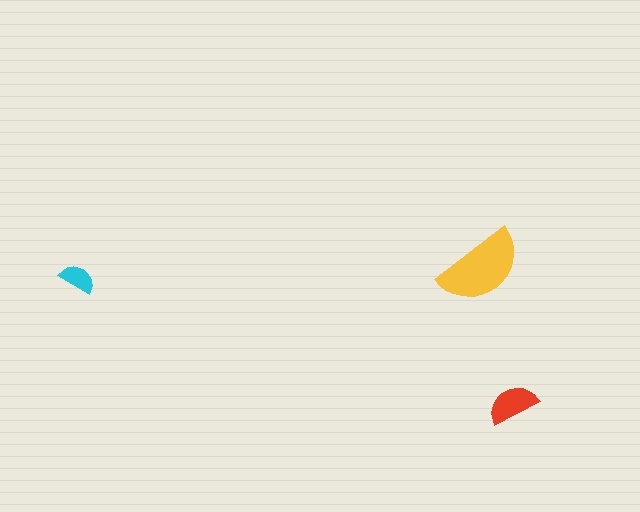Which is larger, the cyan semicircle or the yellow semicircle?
The yellow one.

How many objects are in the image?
There are 3 objects in the image.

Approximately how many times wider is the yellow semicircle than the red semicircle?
About 1.5 times wider.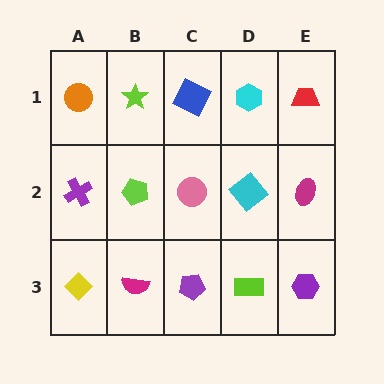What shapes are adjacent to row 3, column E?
A magenta ellipse (row 2, column E), a lime rectangle (row 3, column D).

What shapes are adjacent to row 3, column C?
A pink circle (row 2, column C), a magenta semicircle (row 3, column B), a lime rectangle (row 3, column D).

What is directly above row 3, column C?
A pink circle.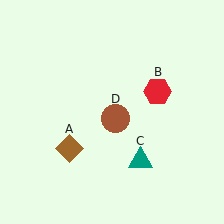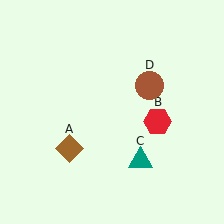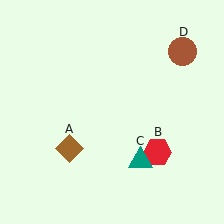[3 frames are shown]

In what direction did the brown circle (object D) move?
The brown circle (object D) moved up and to the right.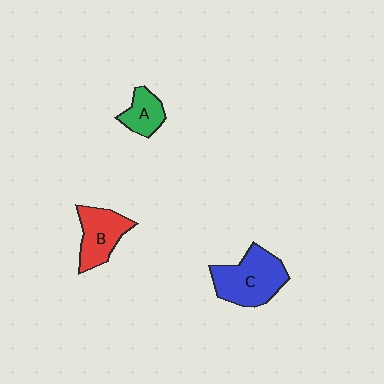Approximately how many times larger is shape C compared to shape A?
Approximately 2.1 times.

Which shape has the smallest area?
Shape A (green).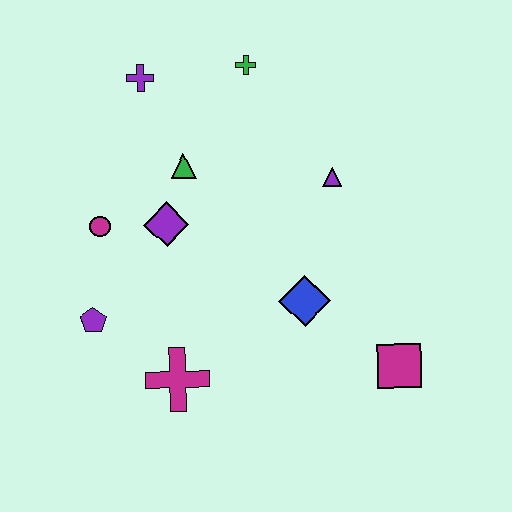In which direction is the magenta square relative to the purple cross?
The magenta square is below the purple cross.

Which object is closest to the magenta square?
The blue diamond is closest to the magenta square.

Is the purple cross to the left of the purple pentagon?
No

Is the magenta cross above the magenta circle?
No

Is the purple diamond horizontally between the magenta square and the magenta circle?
Yes